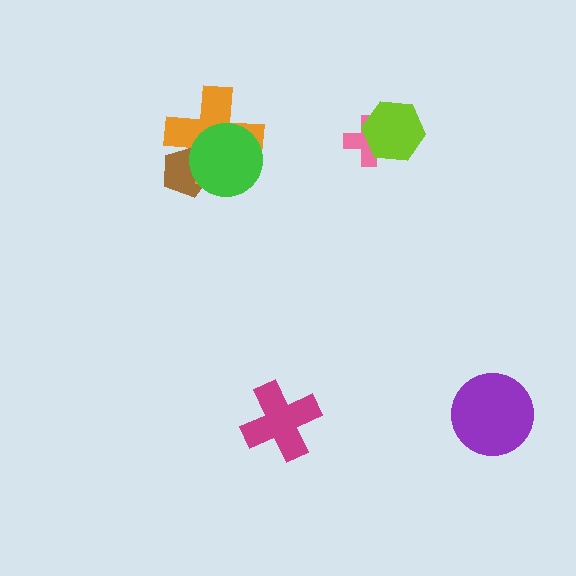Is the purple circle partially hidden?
No, no other shape covers it.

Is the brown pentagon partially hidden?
Yes, it is partially covered by another shape.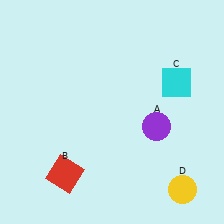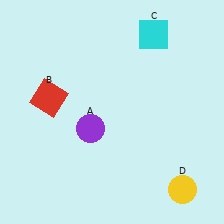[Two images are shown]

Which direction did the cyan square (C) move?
The cyan square (C) moved up.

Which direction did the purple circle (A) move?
The purple circle (A) moved left.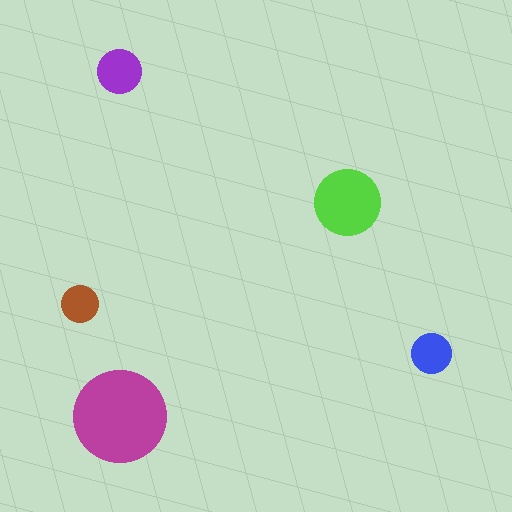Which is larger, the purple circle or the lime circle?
The lime one.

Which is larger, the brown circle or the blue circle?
The blue one.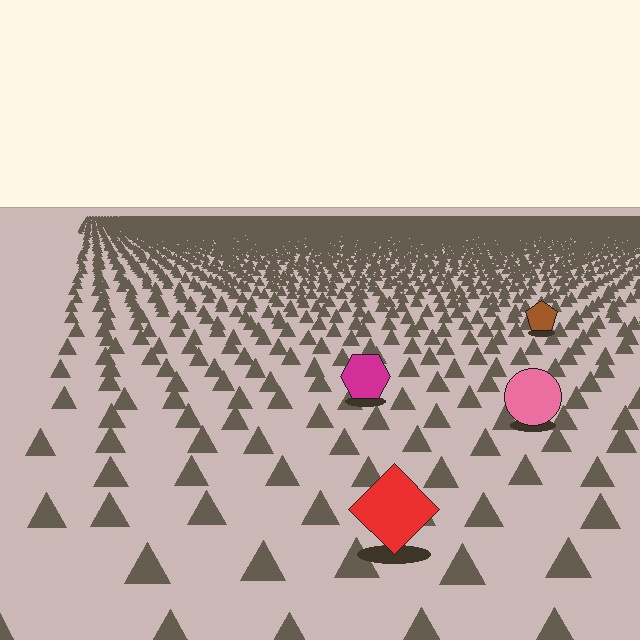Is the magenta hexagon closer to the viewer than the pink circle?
No. The pink circle is closer — you can tell from the texture gradient: the ground texture is coarser near it.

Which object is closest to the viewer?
The red diamond is closest. The texture marks near it are larger and more spread out.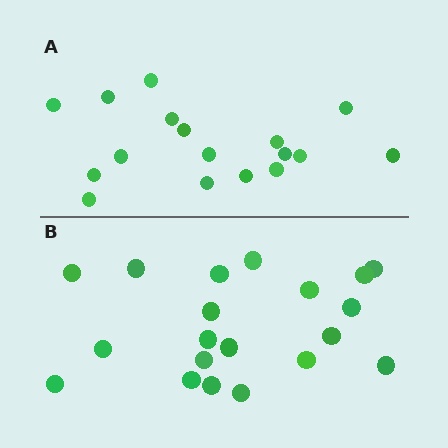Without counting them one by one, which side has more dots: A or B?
Region B (the bottom region) has more dots.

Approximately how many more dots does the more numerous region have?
Region B has just a few more — roughly 2 or 3 more dots than region A.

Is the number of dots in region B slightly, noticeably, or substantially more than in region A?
Region B has only slightly more — the two regions are fairly close. The ratio is roughly 1.2 to 1.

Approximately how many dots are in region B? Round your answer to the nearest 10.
About 20 dots.